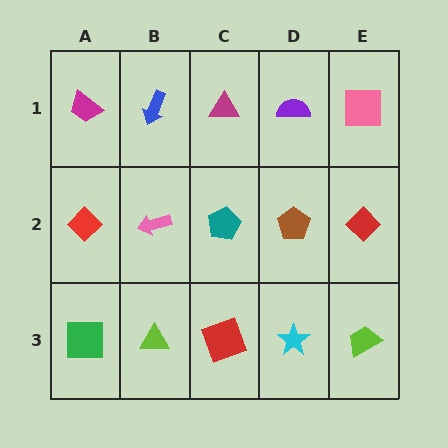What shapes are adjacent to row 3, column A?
A red diamond (row 2, column A), a lime triangle (row 3, column B).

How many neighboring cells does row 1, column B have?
3.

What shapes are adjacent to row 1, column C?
A teal pentagon (row 2, column C), a blue arrow (row 1, column B), a purple semicircle (row 1, column D).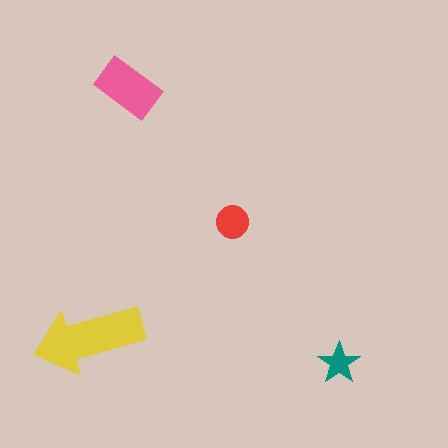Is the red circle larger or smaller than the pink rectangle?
Smaller.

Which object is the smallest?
The teal star.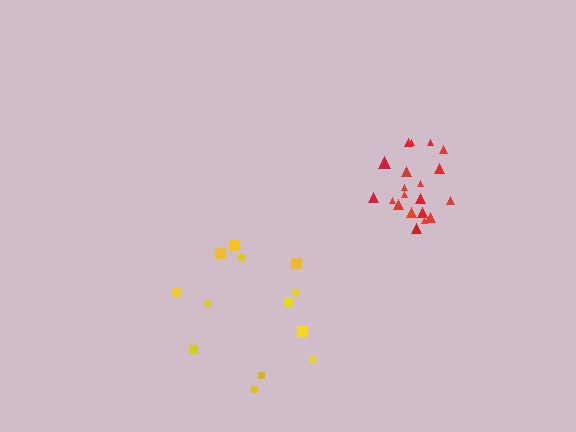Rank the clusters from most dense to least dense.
red, yellow.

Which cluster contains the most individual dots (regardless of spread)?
Red (20).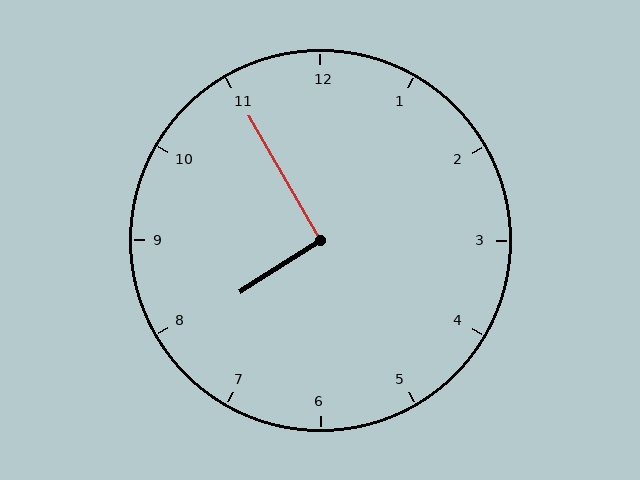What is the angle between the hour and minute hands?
Approximately 92 degrees.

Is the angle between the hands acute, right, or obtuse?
It is right.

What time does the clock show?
7:55.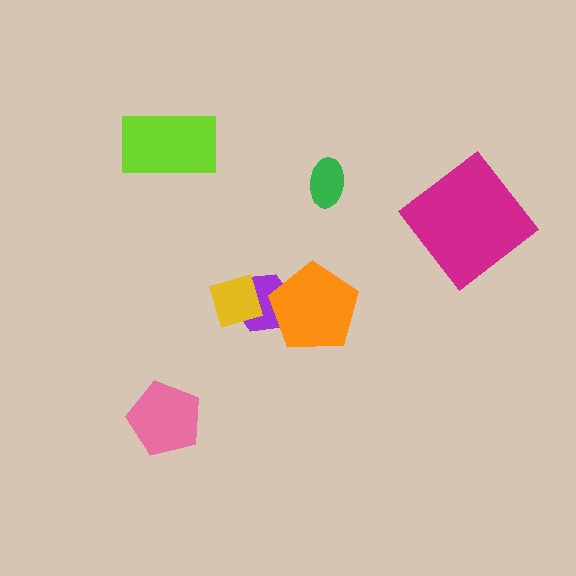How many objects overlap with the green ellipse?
0 objects overlap with the green ellipse.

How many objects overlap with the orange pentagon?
1 object overlaps with the orange pentagon.